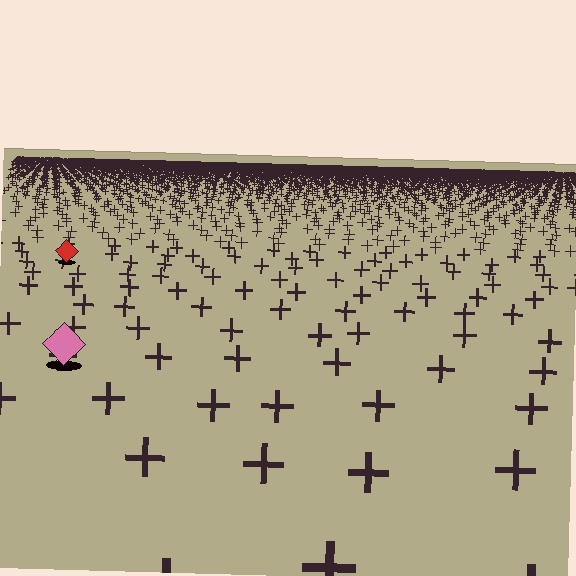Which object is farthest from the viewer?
The red diamond is farthest from the viewer. It appears smaller and the ground texture around it is denser.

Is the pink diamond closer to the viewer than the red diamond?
Yes. The pink diamond is closer — you can tell from the texture gradient: the ground texture is coarser near it.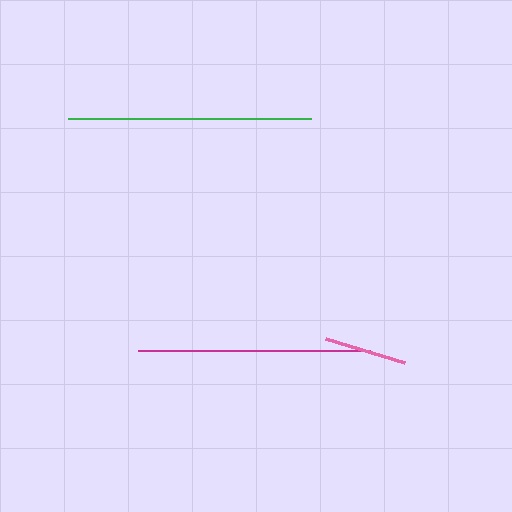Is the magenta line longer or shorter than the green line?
The green line is longer than the magenta line.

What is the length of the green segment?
The green segment is approximately 243 pixels long.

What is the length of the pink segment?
The pink segment is approximately 82 pixels long.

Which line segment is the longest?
The green line is the longest at approximately 243 pixels.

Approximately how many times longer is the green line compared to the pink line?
The green line is approximately 3.0 times the length of the pink line.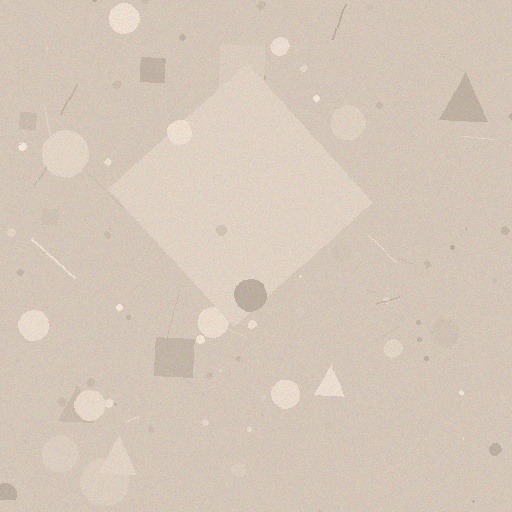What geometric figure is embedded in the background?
A diamond is embedded in the background.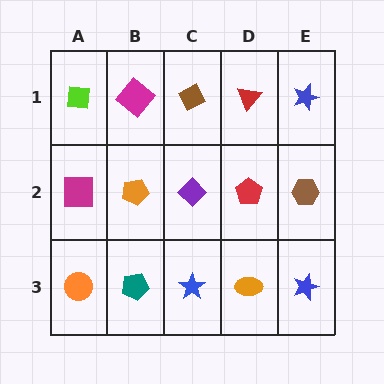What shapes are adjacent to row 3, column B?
An orange pentagon (row 2, column B), an orange circle (row 3, column A), a blue star (row 3, column C).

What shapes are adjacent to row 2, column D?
A red triangle (row 1, column D), an orange ellipse (row 3, column D), a purple diamond (row 2, column C), a brown hexagon (row 2, column E).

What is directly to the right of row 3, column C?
An orange ellipse.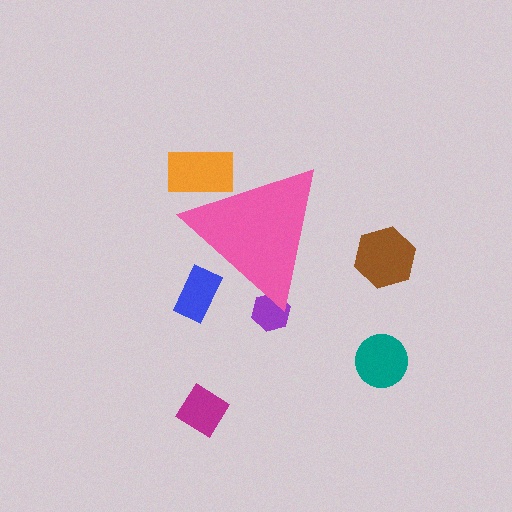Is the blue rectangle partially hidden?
Yes, the blue rectangle is partially hidden behind the pink triangle.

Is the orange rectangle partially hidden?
Yes, the orange rectangle is partially hidden behind the pink triangle.